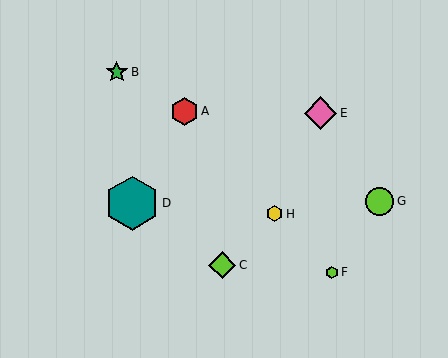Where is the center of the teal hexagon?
The center of the teal hexagon is at (132, 203).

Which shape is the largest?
The teal hexagon (labeled D) is the largest.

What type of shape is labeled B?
Shape B is a green star.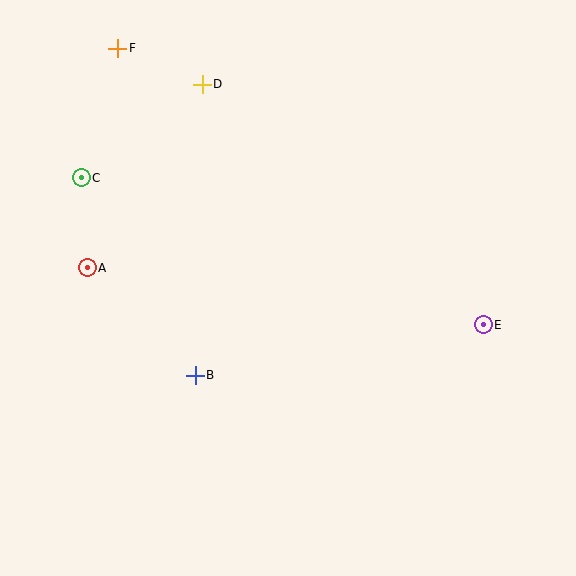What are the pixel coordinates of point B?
Point B is at (195, 375).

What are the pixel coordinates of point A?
Point A is at (87, 268).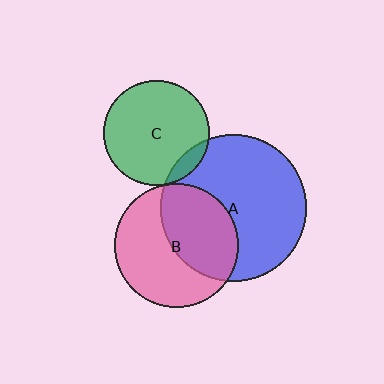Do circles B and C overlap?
Yes.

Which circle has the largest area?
Circle A (blue).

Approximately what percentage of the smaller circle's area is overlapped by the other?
Approximately 5%.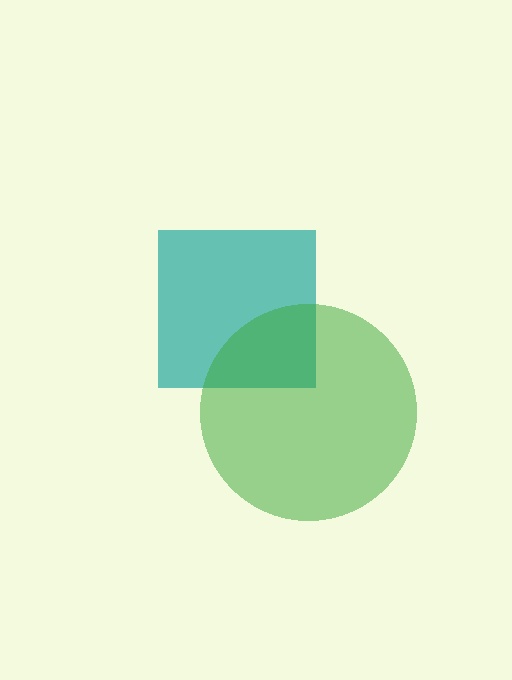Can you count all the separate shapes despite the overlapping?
Yes, there are 2 separate shapes.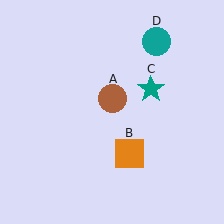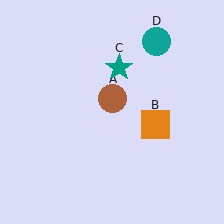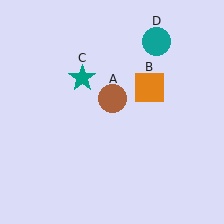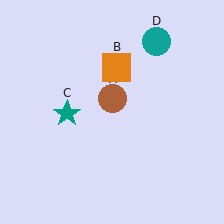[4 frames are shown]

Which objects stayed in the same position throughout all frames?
Brown circle (object A) and teal circle (object D) remained stationary.